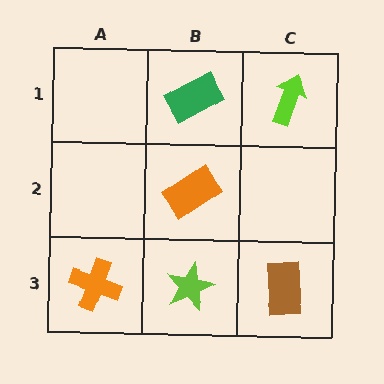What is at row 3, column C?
A brown rectangle.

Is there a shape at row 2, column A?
No, that cell is empty.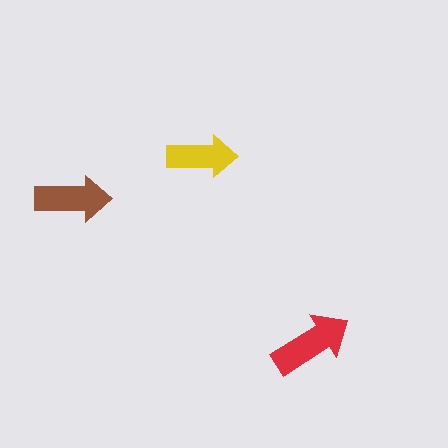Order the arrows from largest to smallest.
the red one, the brown one, the yellow one.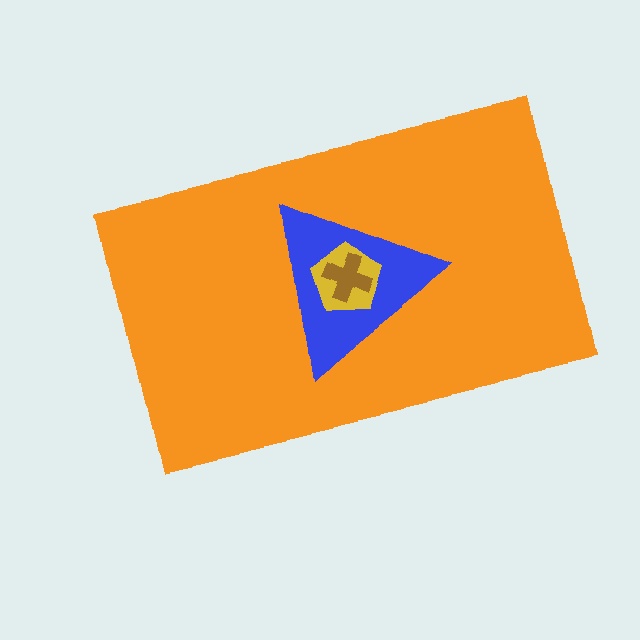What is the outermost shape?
The orange rectangle.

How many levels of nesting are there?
4.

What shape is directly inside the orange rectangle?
The blue triangle.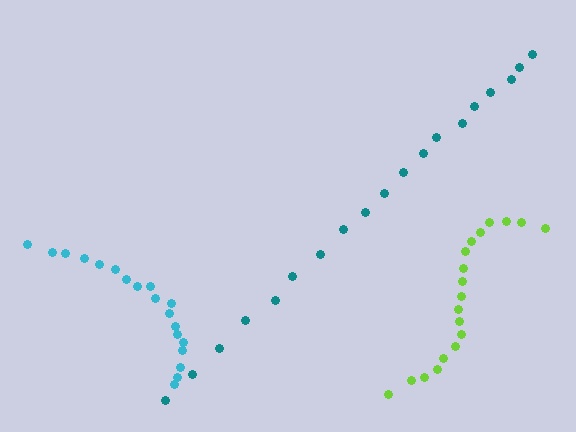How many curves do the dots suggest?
There are 3 distinct paths.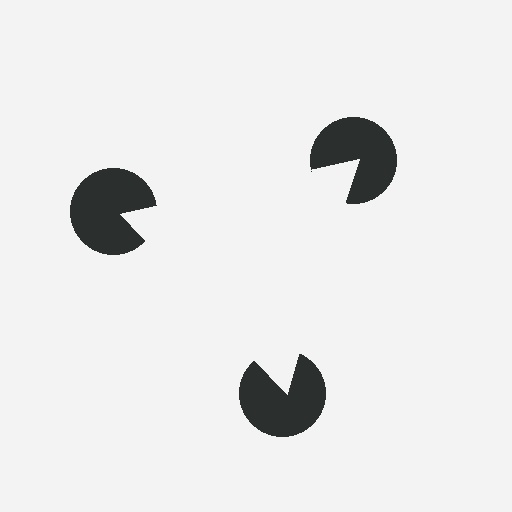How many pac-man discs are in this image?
There are 3 — one at each vertex of the illusory triangle.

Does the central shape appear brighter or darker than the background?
It typically appears slightly brighter than the background, even though no actual brightness change is drawn.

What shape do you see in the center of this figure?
An illusory triangle — its edges are inferred from the aligned wedge cuts in the pac-man discs, not physically drawn.